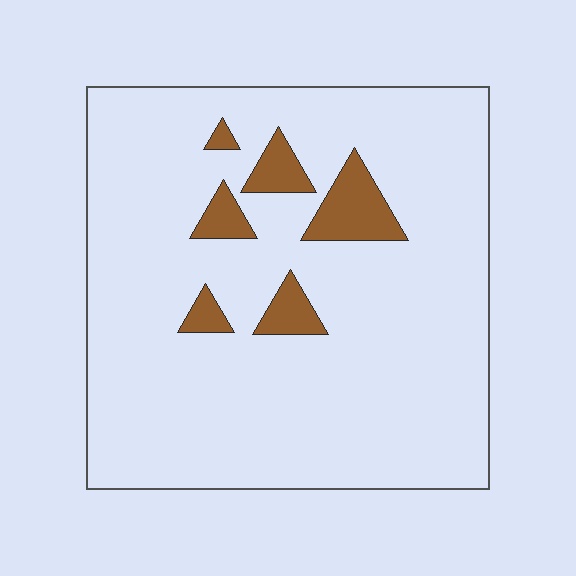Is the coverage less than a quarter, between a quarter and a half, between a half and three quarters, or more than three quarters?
Less than a quarter.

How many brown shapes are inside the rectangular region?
6.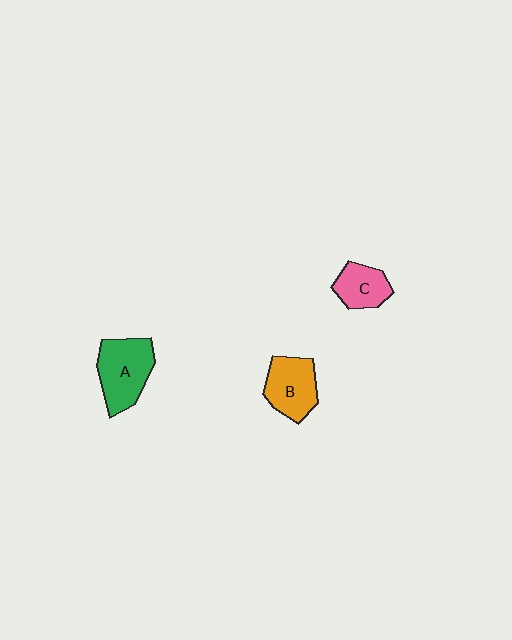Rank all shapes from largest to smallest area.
From largest to smallest: A (green), B (orange), C (pink).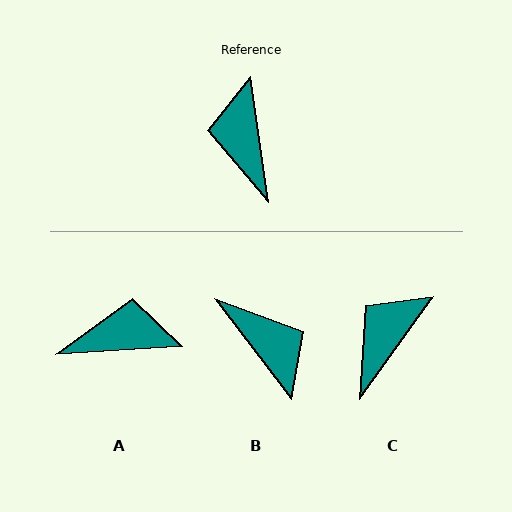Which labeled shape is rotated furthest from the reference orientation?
B, about 151 degrees away.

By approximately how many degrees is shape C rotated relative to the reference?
Approximately 44 degrees clockwise.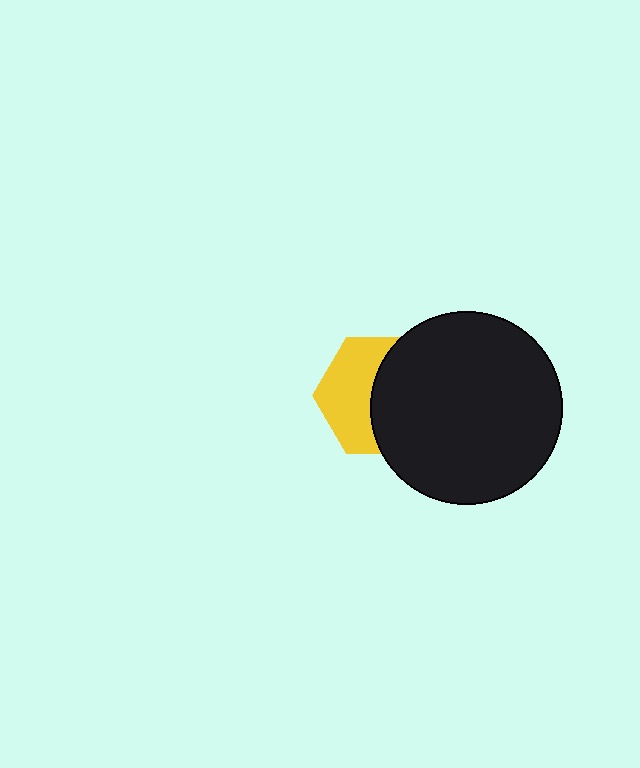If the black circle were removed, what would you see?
You would see the complete yellow hexagon.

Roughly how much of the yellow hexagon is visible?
About half of it is visible (roughly 47%).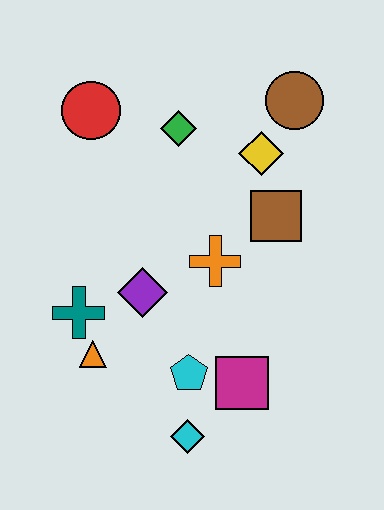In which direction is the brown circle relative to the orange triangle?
The brown circle is above the orange triangle.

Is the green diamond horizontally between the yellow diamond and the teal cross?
Yes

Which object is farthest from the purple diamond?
The brown circle is farthest from the purple diamond.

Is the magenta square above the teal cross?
No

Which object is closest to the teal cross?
The orange triangle is closest to the teal cross.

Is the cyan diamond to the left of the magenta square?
Yes